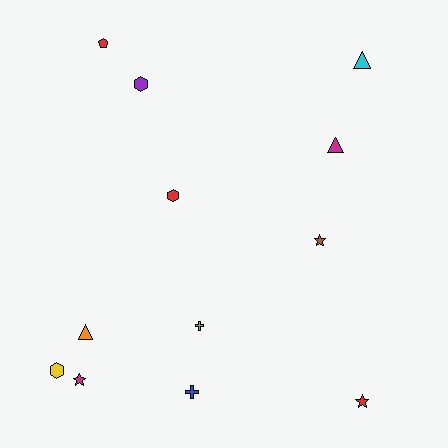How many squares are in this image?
There are no squares.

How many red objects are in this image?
There are 3 red objects.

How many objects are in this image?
There are 12 objects.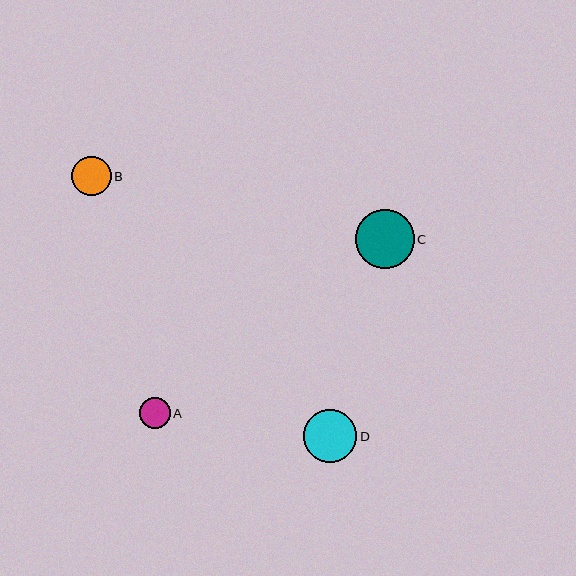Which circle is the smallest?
Circle A is the smallest with a size of approximately 31 pixels.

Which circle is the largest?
Circle C is the largest with a size of approximately 59 pixels.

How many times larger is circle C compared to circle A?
Circle C is approximately 1.9 times the size of circle A.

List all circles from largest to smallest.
From largest to smallest: C, D, B, A.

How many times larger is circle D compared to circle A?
Circle D is approximately 1.7 times the size of circle A.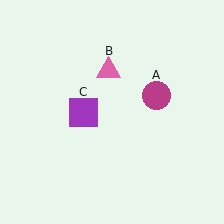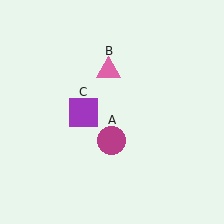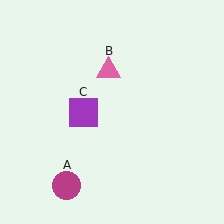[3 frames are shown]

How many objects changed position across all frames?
1 object changed position: magenta circle (object A).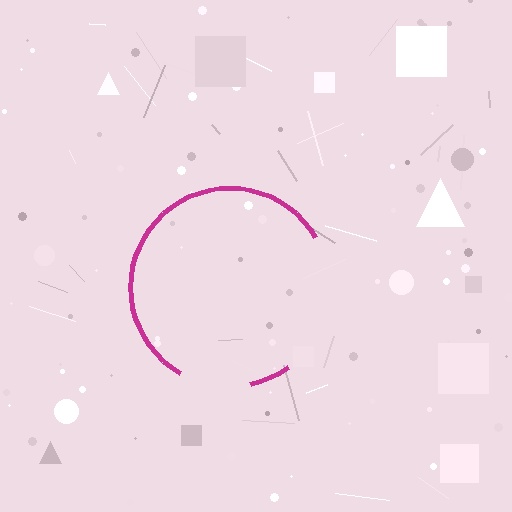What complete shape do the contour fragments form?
The contour fragments form a circle.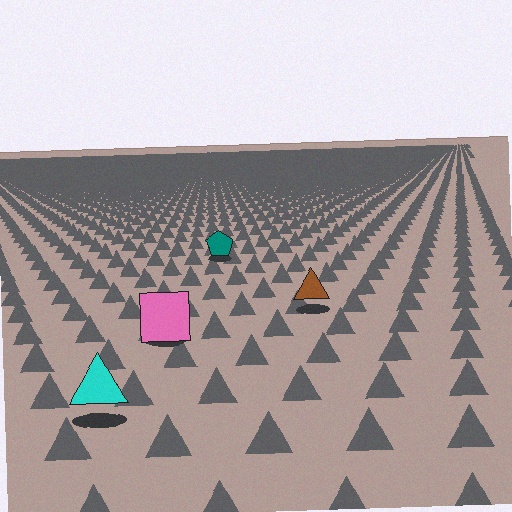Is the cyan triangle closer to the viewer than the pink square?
Yes. The cyan triangle is closer — you can tell from the texture gradient: the ground texture is coarser near it.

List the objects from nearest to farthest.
From nearest to farthest: the cyan triangle, the pink square, the brown triangle, the teal pentagon.